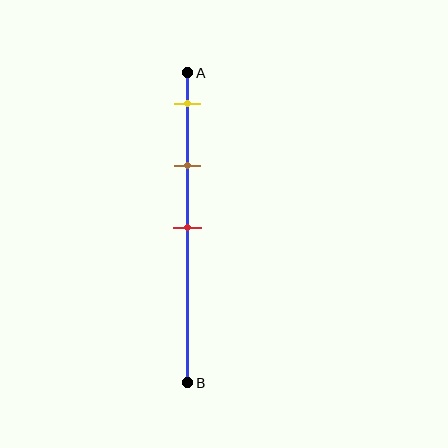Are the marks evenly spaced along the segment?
Yes, the marks are approximately evenly spaced.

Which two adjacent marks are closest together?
The yellow and brown marks are the closest adjacent pair.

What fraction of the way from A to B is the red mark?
The red mark is approximately 50% (0.5) of the way from A to B.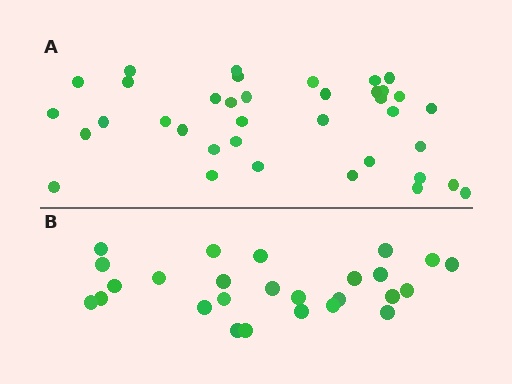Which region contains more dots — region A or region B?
Region A (the top region) has more dots.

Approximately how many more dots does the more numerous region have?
Region A has roughly 12 or so more dots than region B.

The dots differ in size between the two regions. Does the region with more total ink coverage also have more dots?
No. Region B has more total ink coverage because its dots are larger, but region A actually contains more individual dots. Total area can be misleading — the number of items is what matters here.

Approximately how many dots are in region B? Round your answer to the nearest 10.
About 30 dots. (The exact count is 26, which rounds to 30.)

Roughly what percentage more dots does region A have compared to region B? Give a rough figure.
About 40% more.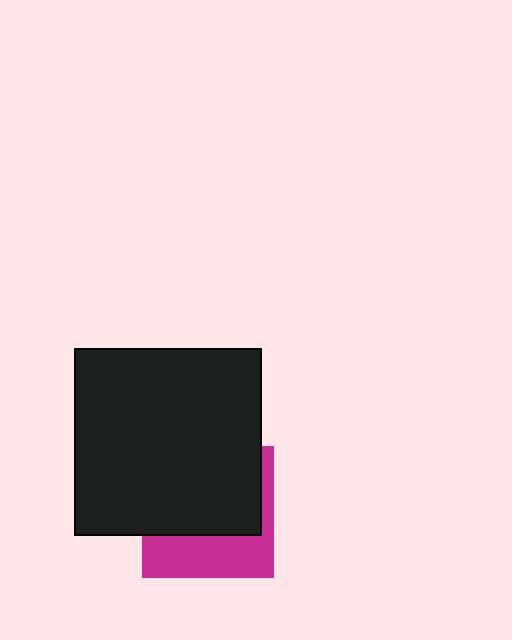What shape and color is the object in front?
The object in front is a black square.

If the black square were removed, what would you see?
You would see the complete magenta square.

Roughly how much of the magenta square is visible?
A small part of it is visible (roughly 38%).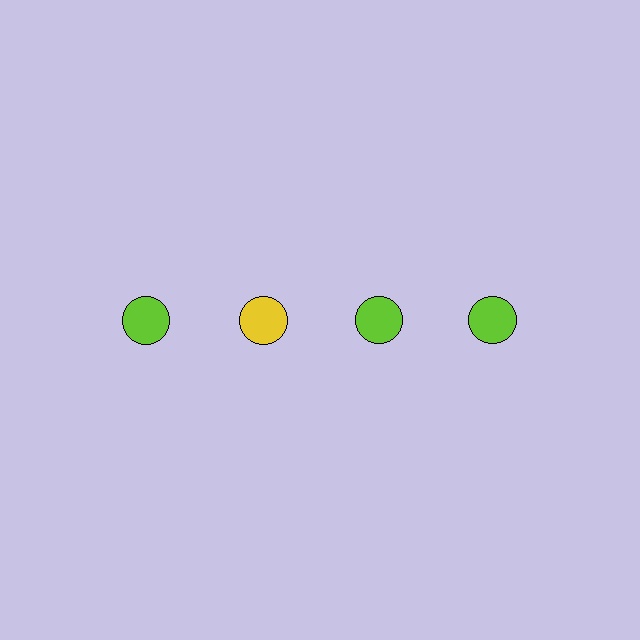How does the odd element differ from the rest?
It has a different color: yellow instead of lime.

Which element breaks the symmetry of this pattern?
The yellow circle in the top row, second from left column breaks the symmetry. All other shapes are lime circles.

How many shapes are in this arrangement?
There are 4 shapes arranged in a grid pattern.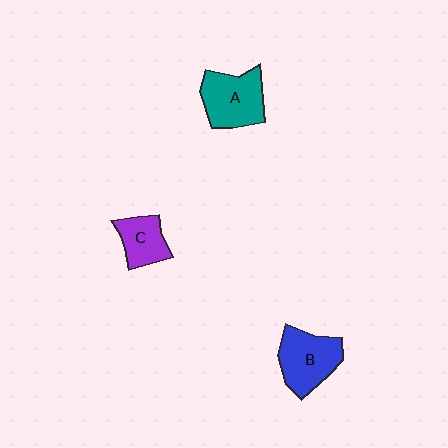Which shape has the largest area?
Shape A (teal).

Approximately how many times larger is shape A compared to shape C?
Approximately 1.5 times.